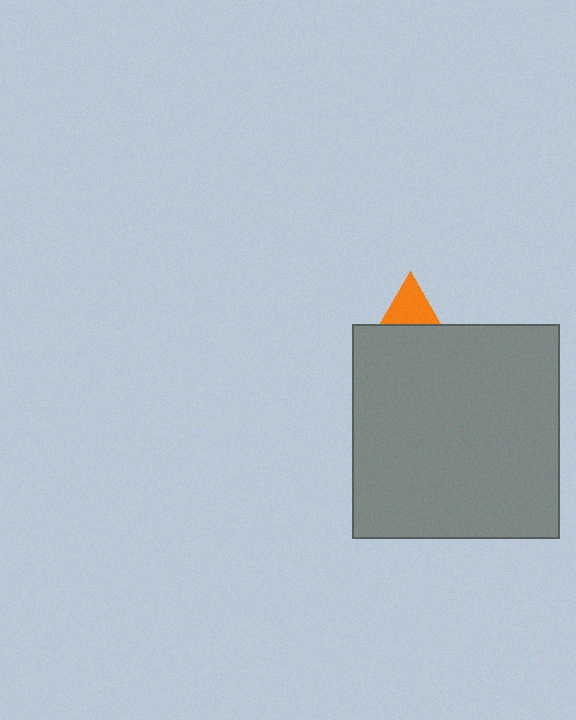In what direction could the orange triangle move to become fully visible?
The orange triangle could move up. That would shift it out from behind the gray rectangle entirely.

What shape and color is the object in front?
The object in front is a gray rectangle.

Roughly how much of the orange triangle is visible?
A small part of it is visible (roughly 31%).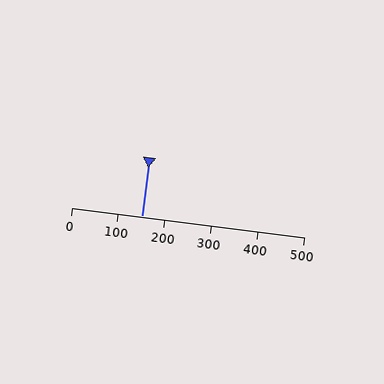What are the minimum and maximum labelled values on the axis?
The axis runs from 0 to 500.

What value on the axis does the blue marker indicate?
The marker indicates approximately 150.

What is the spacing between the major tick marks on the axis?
The major ticks are spaced 100 apart.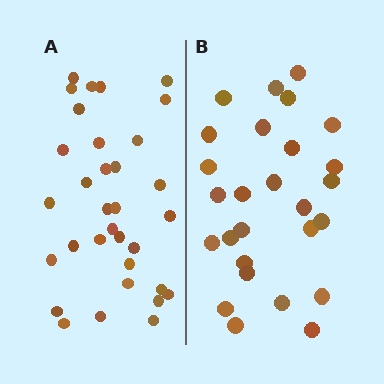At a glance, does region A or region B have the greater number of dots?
Region A (the left region) has more dots.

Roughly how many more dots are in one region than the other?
Region A has about 6 more dots than region B.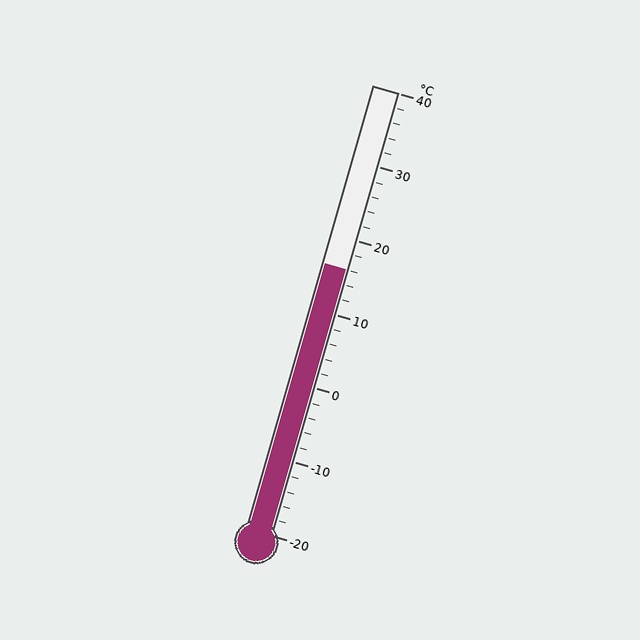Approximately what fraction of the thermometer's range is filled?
The thermometer is filled to approximately 60% of its range.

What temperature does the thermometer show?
The thermometer shows approximately 16°C.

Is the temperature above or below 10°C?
The temperature is above 10°C.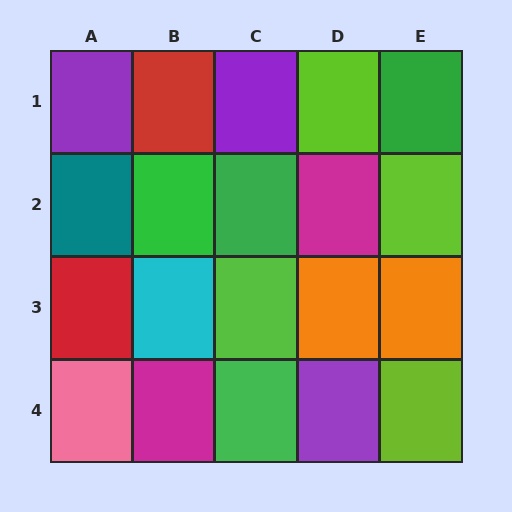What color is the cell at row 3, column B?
Cyan.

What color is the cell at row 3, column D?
Orange.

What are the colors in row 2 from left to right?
Teal, green, green, magenta, lime.